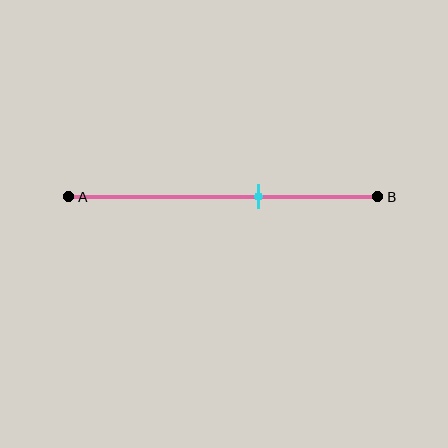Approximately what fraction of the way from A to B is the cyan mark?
The cyan mark is approximately 60% of the way from A to B.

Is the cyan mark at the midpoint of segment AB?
No, the mark is at about 60% from A, not at the 50% midpoint.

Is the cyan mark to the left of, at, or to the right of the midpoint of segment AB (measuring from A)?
The cyan mark is to the right of the midpoint of segment AB.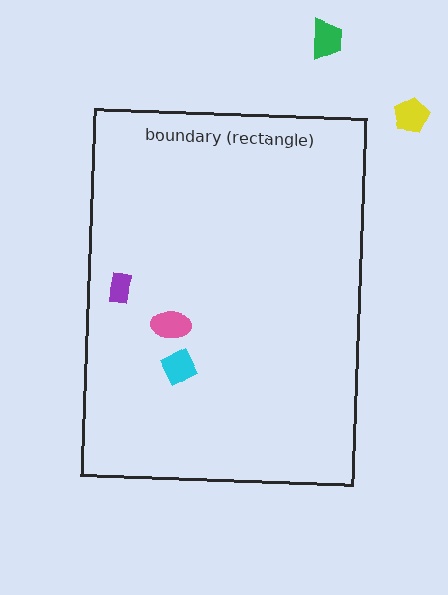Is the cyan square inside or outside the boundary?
Inside.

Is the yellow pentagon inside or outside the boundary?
Outside.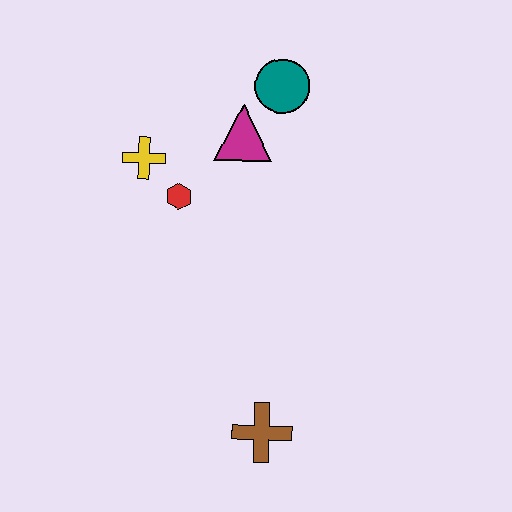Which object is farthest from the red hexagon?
The brown cross is farthest from the red hexagon.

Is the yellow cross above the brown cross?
Yes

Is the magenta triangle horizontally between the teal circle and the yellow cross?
Yes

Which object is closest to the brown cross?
The red hexagon is closest to the brown cross.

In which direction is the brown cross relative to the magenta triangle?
The brown cross is below the magenta triangle.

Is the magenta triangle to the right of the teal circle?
No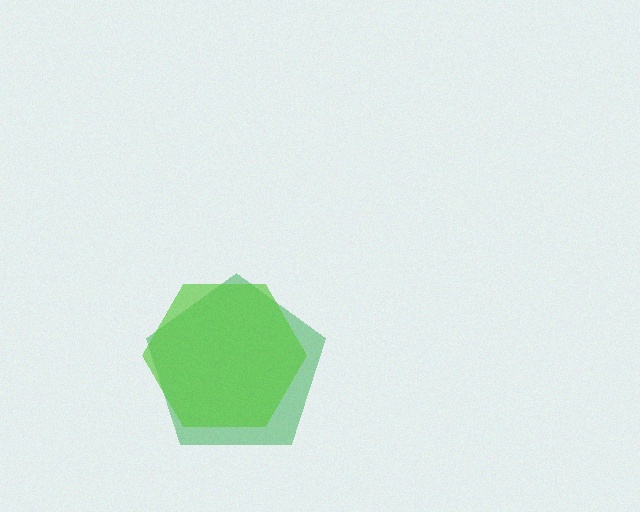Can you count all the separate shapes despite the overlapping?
Yes, there are 2 separate shapes.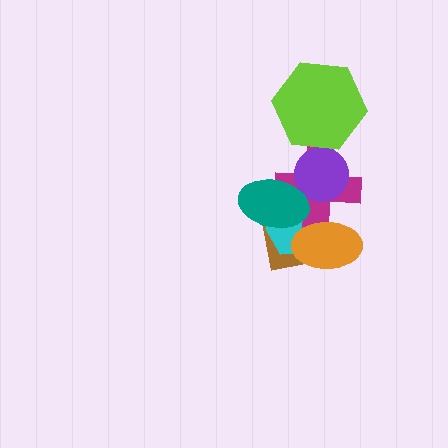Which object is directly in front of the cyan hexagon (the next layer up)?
The magenta cross is directly in front of the cyan hexagon.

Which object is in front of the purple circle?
The teal ellipse is in front of the purple circle.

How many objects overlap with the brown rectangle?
3 objects overlap with the brown rectangle.